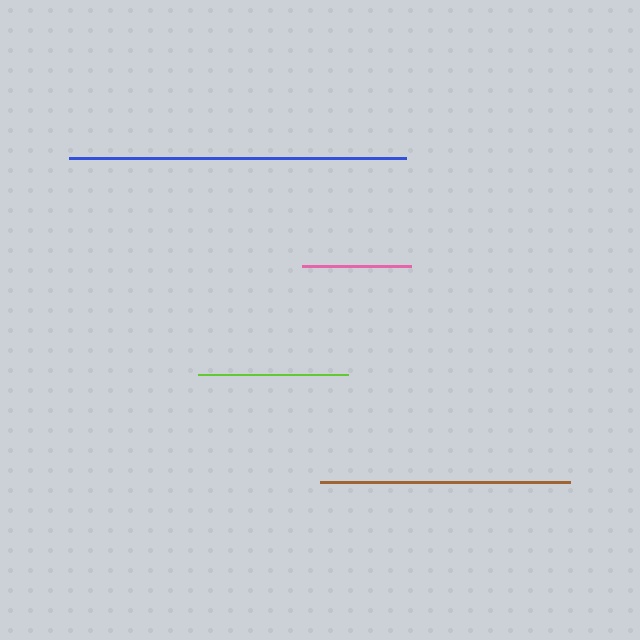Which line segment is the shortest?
The pink line is the shortest at approximately 109 pixels.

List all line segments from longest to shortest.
From longest to shortest: blue, brown, lime, pink.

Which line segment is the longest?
The blue line is the longest at approximately 337 pixels.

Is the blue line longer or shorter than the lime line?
The blue line is longer than the lime line.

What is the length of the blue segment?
The blue segment is approximately 337 pixels long.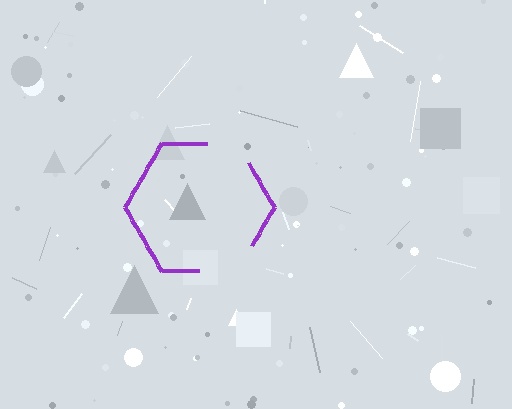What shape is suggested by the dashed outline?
The dashed outline suggests a hexagon.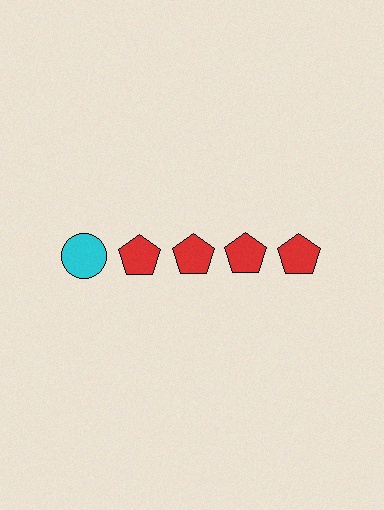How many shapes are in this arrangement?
There are 5 shapes arranged in a grid pattern.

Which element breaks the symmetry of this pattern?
The cyan circle in the top row, leftmost column breaks the symmetry. All other shapes are red pentagons.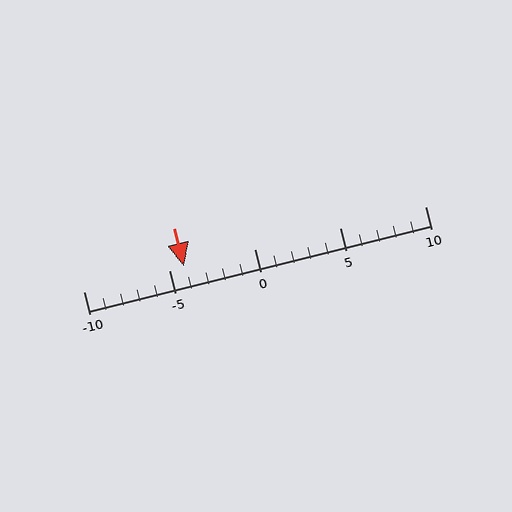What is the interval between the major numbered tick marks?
The major tick marks are spaced 5 units apart.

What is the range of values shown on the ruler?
The ruler shows values from -10 to 10.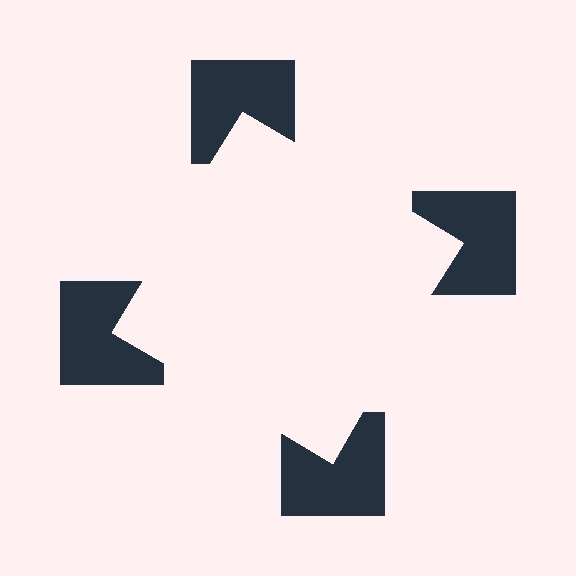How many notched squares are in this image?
There are 4 — one at each vertex of the illusory square.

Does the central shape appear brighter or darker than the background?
It typically appears slightly brighter than the background, even though no actual brightness change is drawn.